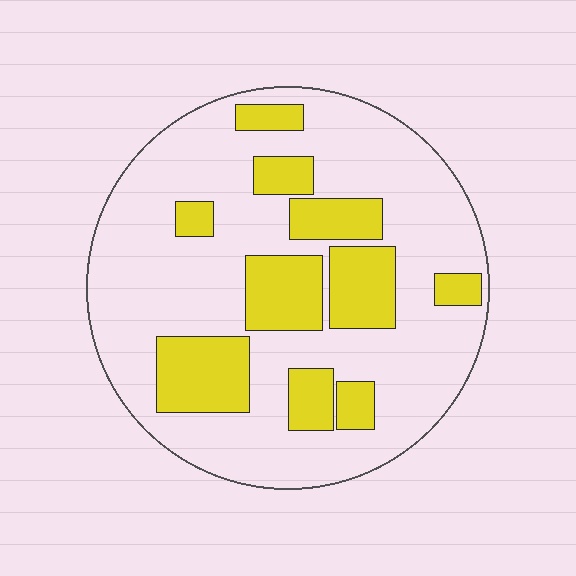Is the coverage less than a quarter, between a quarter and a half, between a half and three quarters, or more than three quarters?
Between a quarter and a half.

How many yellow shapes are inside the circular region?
10.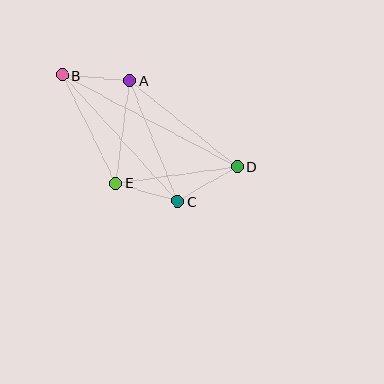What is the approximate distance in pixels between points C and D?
The distance between C and D is approximately 69 pixels.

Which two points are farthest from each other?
Points B and D are farthest from each other.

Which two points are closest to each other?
Points C and E are closest to each other.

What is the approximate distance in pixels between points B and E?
The distance between B and E is approximately 121 pixels.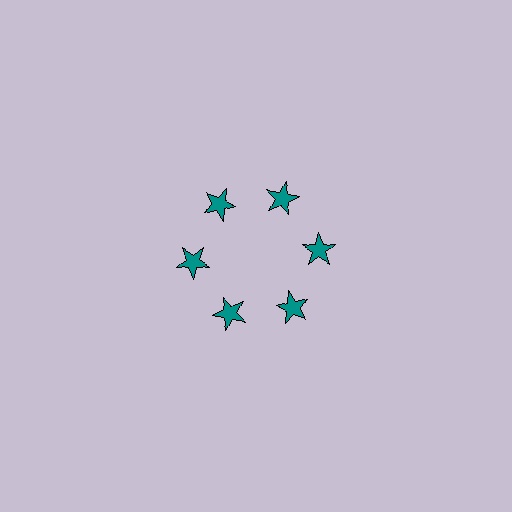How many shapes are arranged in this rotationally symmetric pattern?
There are 6 shapes, arranged in 6 groups of 1.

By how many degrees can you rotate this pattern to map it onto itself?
The pattern maps onto itself every 60 degrees of rotation.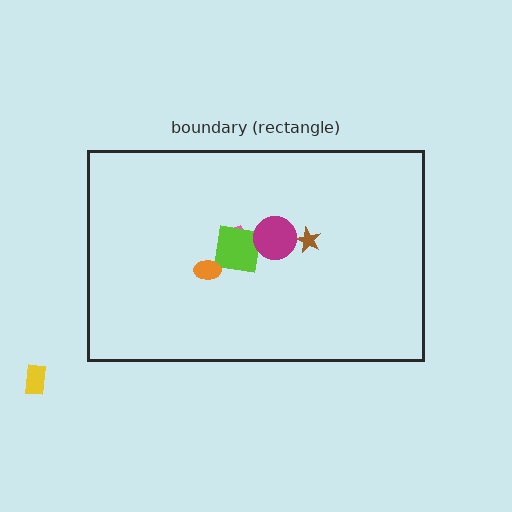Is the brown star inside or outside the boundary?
Inside.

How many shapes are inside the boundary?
5 inside, 1 outside.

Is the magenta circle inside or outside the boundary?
Inside.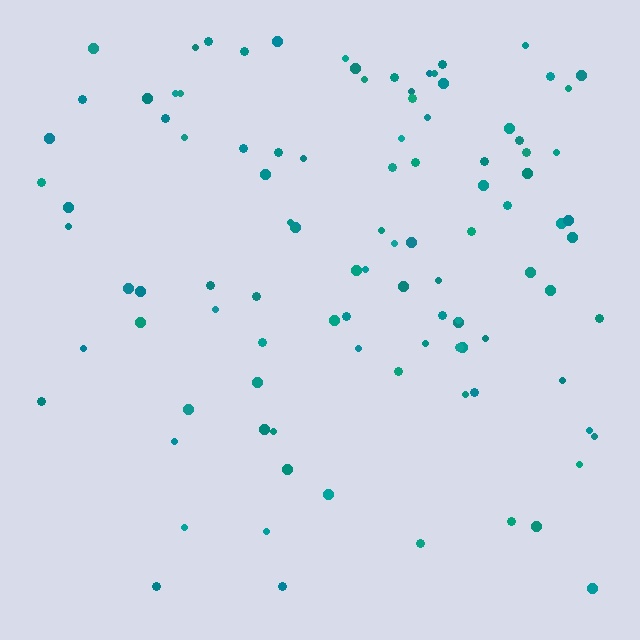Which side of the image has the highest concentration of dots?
The top.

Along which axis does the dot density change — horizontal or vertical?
Vertical.